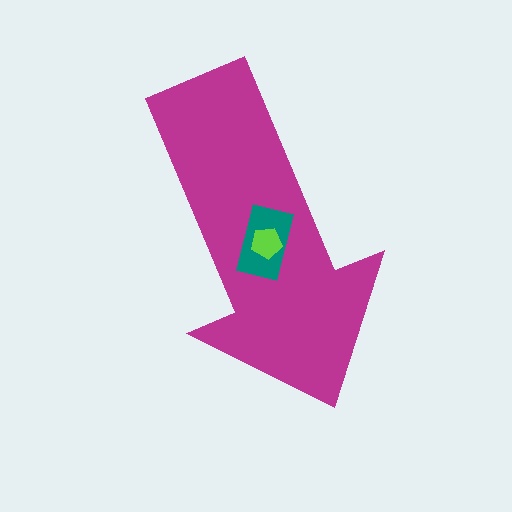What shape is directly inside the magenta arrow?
The teal rectangle.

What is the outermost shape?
The magenta arrow.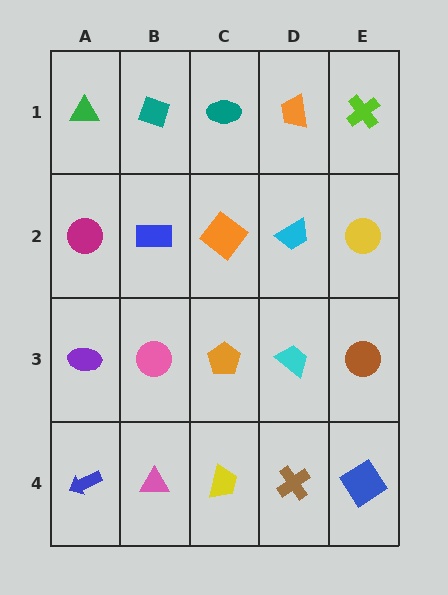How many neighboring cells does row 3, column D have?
4.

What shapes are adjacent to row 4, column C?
An orange pentagon (row 3, column C), a pink triangle (row 4, column B), a brown cross (row 4, column D).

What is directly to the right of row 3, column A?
A pink circle.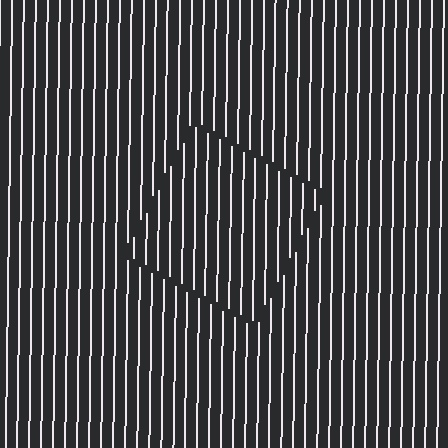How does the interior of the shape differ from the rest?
The interior of the shape contains the same grating, shifted by half a period — the contour is defined by the phase discontinuity where line-ends from the inner and outer gratings abut.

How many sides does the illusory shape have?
4 sides — the line-ends trace a square.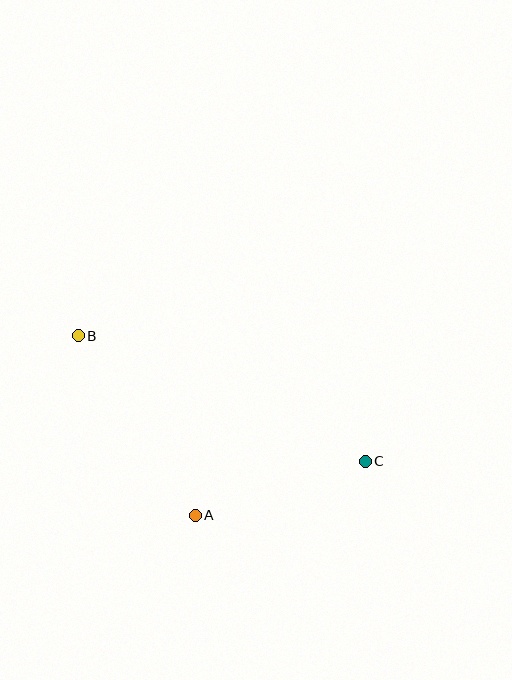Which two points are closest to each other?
Points A and C are closest to each other.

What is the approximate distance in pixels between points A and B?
The distance between A and B is approximately 214 pixels.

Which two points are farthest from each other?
Points B and C are farthest from each other.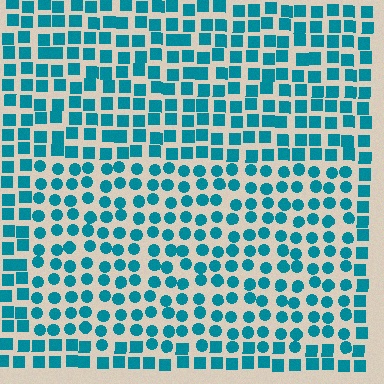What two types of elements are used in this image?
The image uses circles inside the rectangle region and squares outside it.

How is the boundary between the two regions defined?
The boundary is defined by a change in element shape: circles inside vs. squares outside. All elements share the same color and spacing.